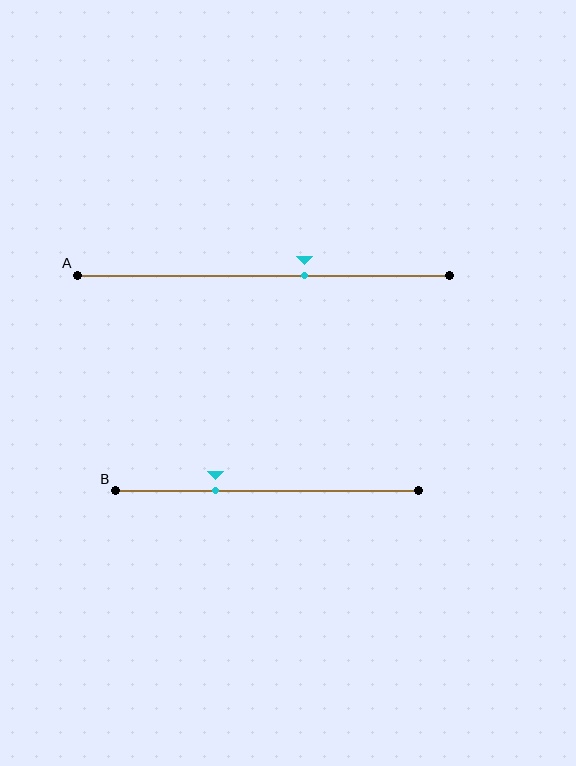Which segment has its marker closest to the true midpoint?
Segment A has its marker closest to the true midpoint.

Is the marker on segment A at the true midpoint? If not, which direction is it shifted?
No, the marker on segment A is shifted to the right by about 11% of the segment length.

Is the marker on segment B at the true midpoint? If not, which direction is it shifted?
No, the marker on segment B is shifted to the left by about 17% of the segment length.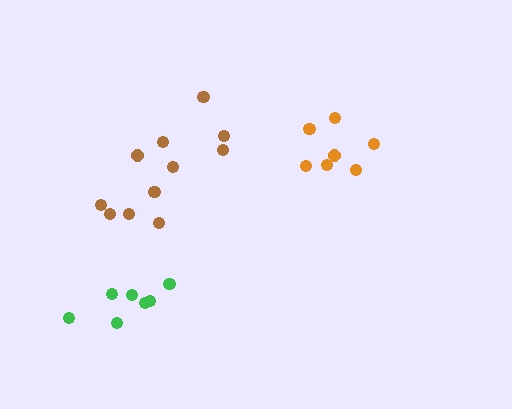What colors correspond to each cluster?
The clusters are colored: orange, green, brown.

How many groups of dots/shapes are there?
There are 3 groups.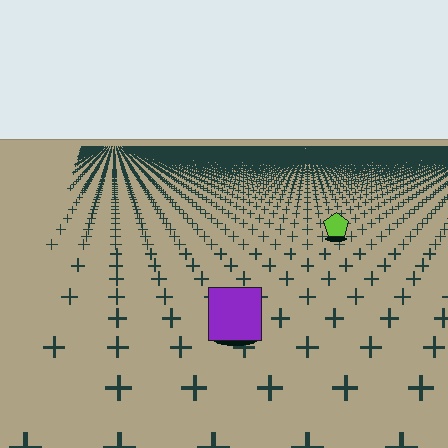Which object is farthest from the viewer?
The lime pentagon is farthest from the viewer. It appears smaller and the ground texture around it is denser.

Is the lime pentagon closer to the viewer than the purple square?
No. The purple square is closer — you can tell from the texture gradient: the ground texture is coarser near it.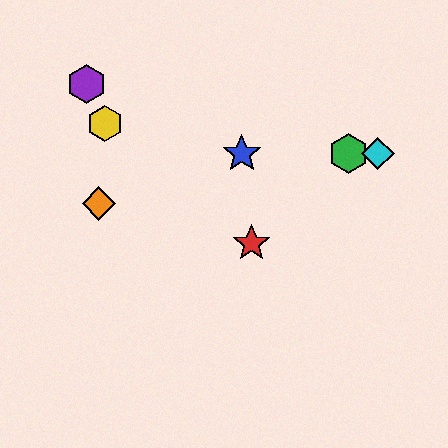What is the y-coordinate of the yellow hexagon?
The yellow hexagon is at y≈123.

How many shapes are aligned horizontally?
3 shapes (the blue star, the green hexagon, the cyan diamond) are aligned horizontally.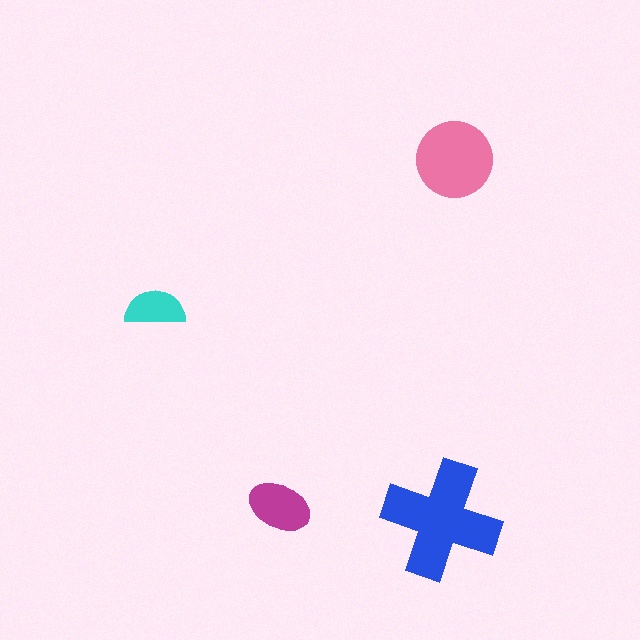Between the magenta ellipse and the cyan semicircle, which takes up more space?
The magenta ellipse.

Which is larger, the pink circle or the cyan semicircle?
The pink circle.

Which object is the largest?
The blue cross.